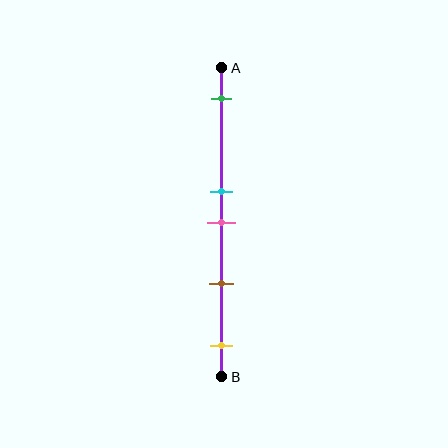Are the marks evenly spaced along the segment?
No, the marks are not evenly spaced.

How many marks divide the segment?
There are 5 marks dividing the segment.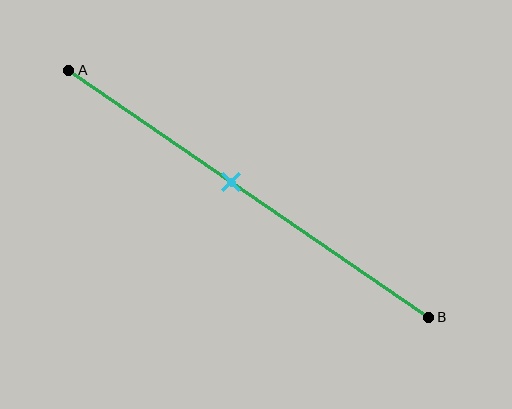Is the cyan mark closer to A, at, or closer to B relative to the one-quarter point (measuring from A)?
The cyan mark is closer to point B than the one-quarter point of segment AB.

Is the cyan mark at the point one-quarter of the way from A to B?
No, the mark is at about 45% from A, not at the 25% one-quarter point.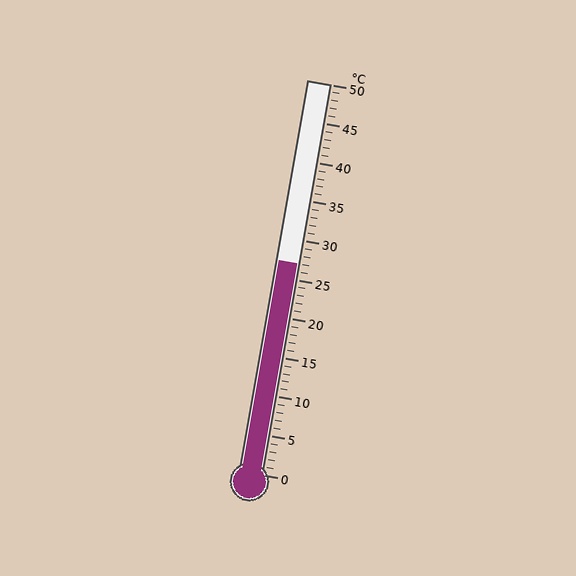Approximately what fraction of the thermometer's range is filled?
The thermometer is filled to approximately 55% of its range.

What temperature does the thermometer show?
The thermometer shows approximately 27°C.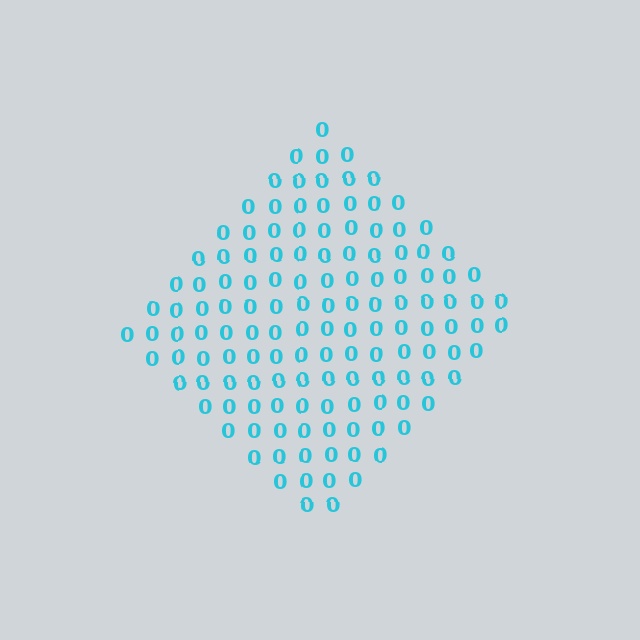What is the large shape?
The large shape is a diamond.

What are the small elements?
The small elements are digit 0's.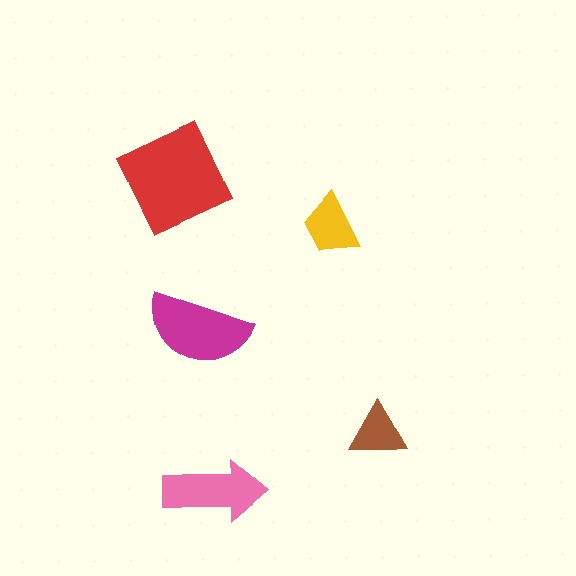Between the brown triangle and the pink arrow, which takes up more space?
The pink arrow.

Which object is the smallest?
The brown triangle.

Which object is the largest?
The red square.